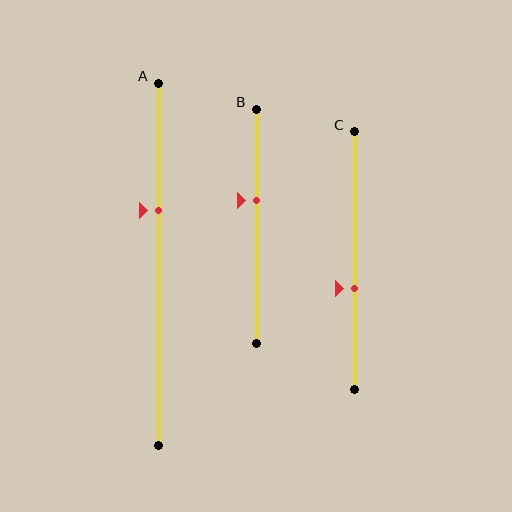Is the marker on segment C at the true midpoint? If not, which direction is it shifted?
No, the marker on segment C is shifted downward by about 11% of the segment length.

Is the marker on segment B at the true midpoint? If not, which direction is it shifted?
No, the marker on segment B is shifted upward by about 11% of the segment length.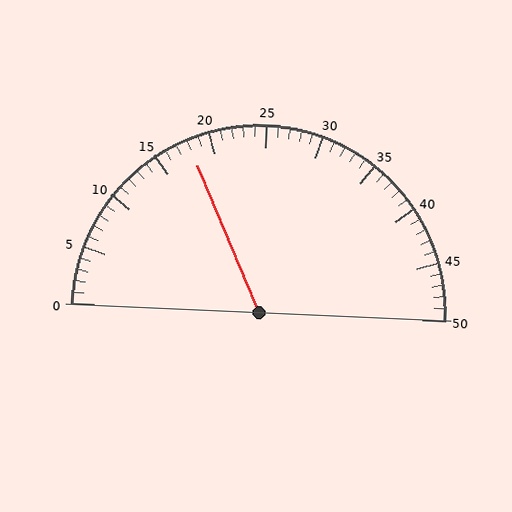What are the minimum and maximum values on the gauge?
The gauge ranges from 0 to 50.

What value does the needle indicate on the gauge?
The needle indicates approximately 18.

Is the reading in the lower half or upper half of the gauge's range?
The reading is in the lower half of the range (0 to 50).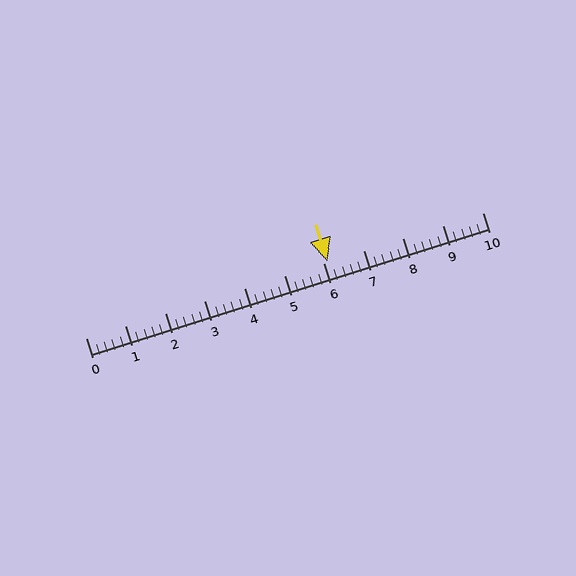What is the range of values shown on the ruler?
The ruler shows values from 0 to 10.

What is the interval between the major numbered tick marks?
The major tick marks are spaced 1 units apart.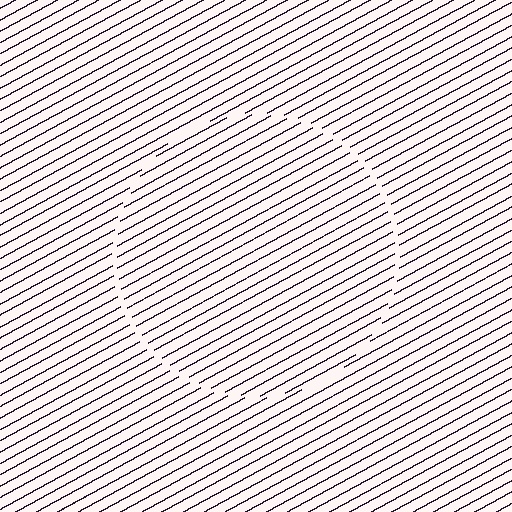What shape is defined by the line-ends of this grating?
An illusory circle. The interior of the shape contains the same grating, shifted by half a period — the contour is defined by the phase discontinuity where line-ends from the inner and outer gratings abut.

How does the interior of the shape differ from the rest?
The interior of the shape contains the same grating, shifted by half a period — the contour is defined by the phase discontinuity where line-ends from the inner and outer gratings abut.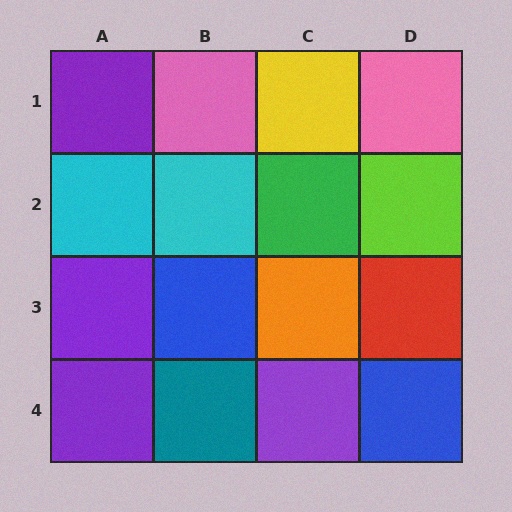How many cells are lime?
1 cell is lime.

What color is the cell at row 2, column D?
Lime.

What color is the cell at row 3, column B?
Blue.